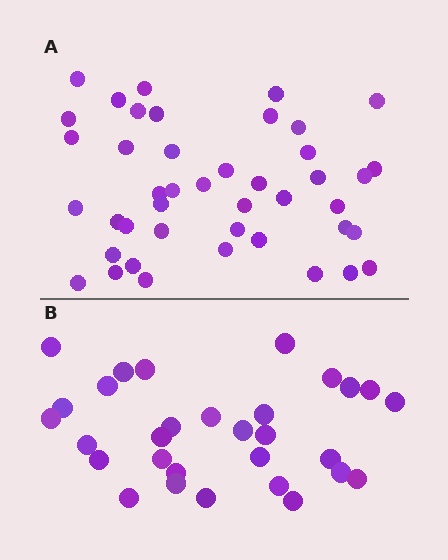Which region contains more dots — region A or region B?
Region A (the top region) has more dots.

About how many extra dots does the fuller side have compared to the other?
Region A has approximately 15 more dots than region B.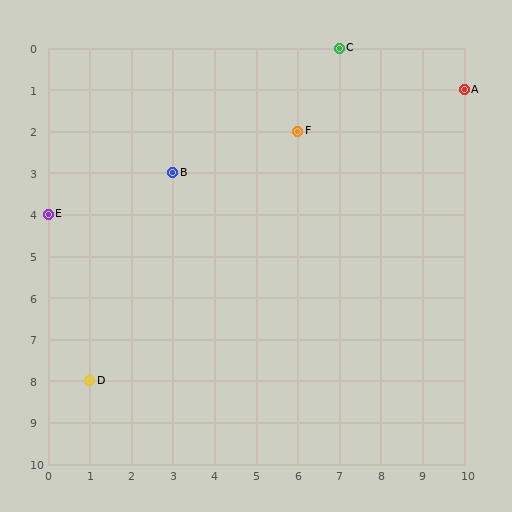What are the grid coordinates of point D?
Point D is at grid coordinates (1, 8).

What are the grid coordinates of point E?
Point E is at grid coordinates (0, 4).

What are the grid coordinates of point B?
Point B is at grid coordinates (3, 3).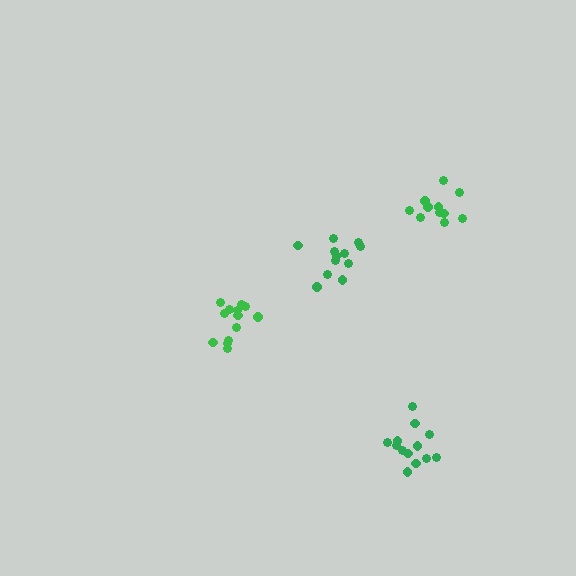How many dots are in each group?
Group 1: 11 dots, Group 2: 12 dots, Group 3: 13 dots, Group 4: 13 dots (49 total).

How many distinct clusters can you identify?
There are 4 distinct clusters.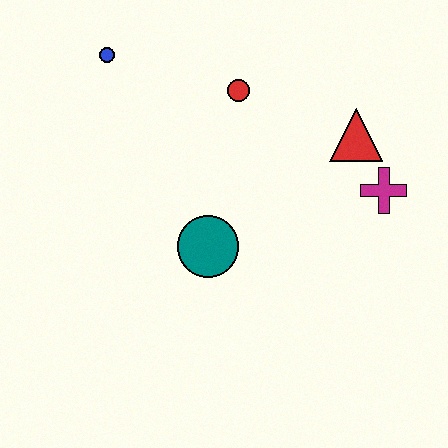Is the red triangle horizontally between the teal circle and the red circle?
No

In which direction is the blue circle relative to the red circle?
The blue circle is to the left of the red circle.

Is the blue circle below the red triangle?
No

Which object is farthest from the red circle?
The magenta cross is farthest from the red circle.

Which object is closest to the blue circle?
The red circle is closest to the blue circle.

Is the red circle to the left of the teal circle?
No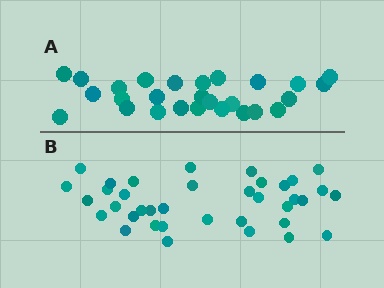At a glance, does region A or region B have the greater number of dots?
Region B (the bottom region) has more dots.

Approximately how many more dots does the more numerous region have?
Region B has roughly 10 or so more dots than region A.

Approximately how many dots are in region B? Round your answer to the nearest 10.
About 40 dots. (The exact count is 37, which rounds to 40.)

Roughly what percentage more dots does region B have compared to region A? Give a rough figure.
About 35% more.